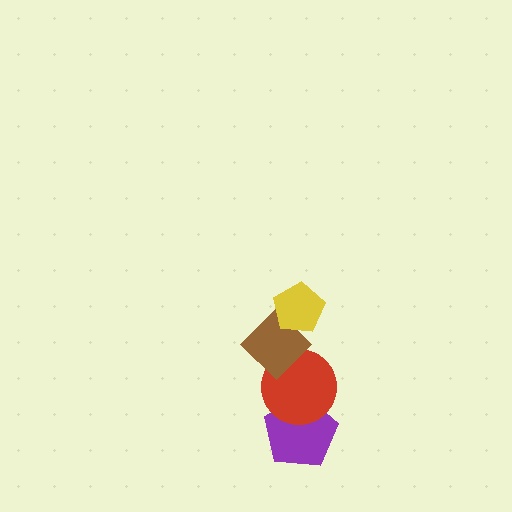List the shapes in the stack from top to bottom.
From top to bottom: the yellow pentagon, the brown diamond, the red circle, the purple pentagon.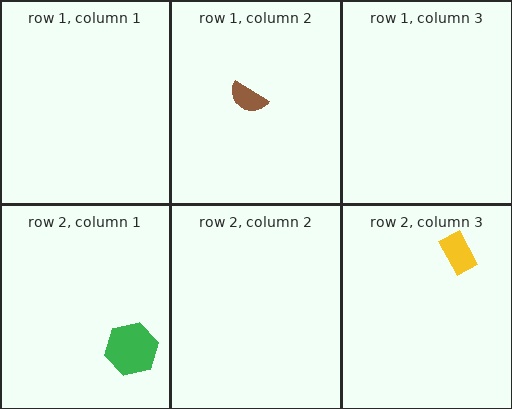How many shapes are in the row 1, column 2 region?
1.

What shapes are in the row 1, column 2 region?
The brown semicircle.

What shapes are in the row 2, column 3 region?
The yellow rectangle.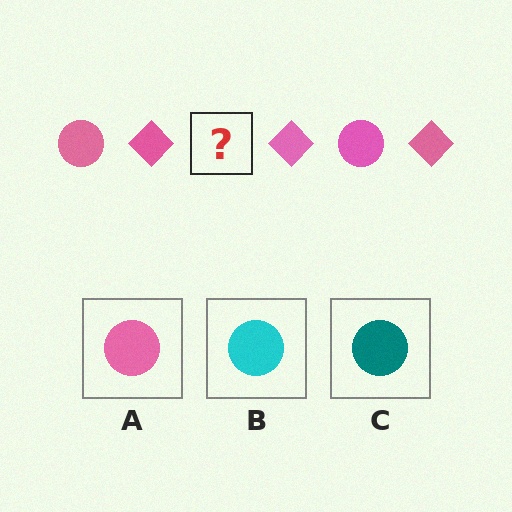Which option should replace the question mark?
Option A.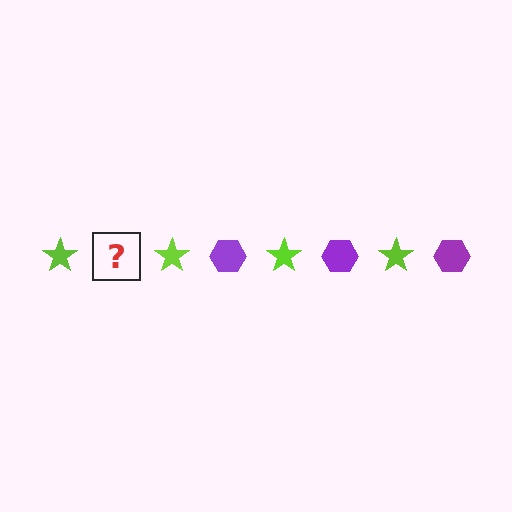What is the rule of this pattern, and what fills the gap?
The rule is that the pattern alternates between lime star and purple hexagon. The gap should be filled with a purple hexagon.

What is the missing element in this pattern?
The missing element is a purple hexagon.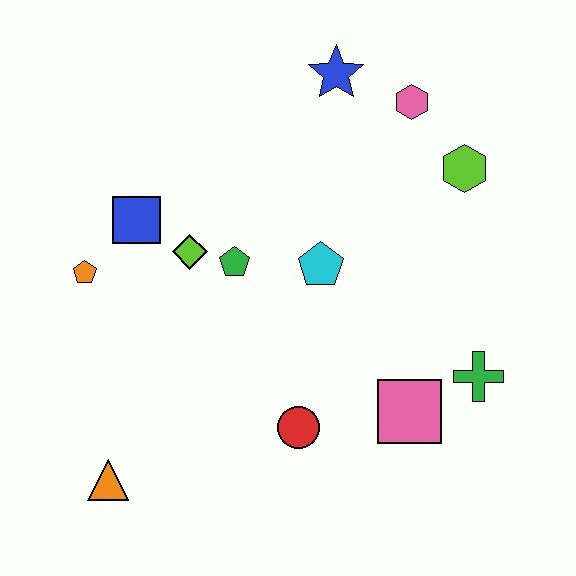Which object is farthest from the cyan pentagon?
The orange triangle is farthest from the cyan pentagon.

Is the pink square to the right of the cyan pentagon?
Yes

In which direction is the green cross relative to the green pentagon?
The green cross is to the right of the green pentagon.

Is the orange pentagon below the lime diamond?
Yes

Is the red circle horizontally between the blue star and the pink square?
No